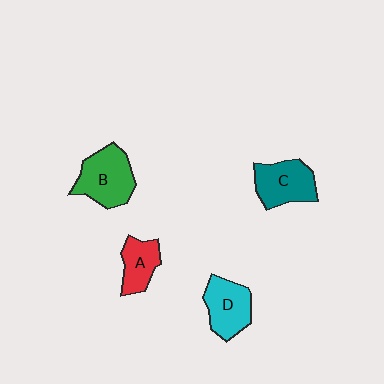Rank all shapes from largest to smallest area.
From largest to smallest: B (green), C (teal), D (cyan), A (red).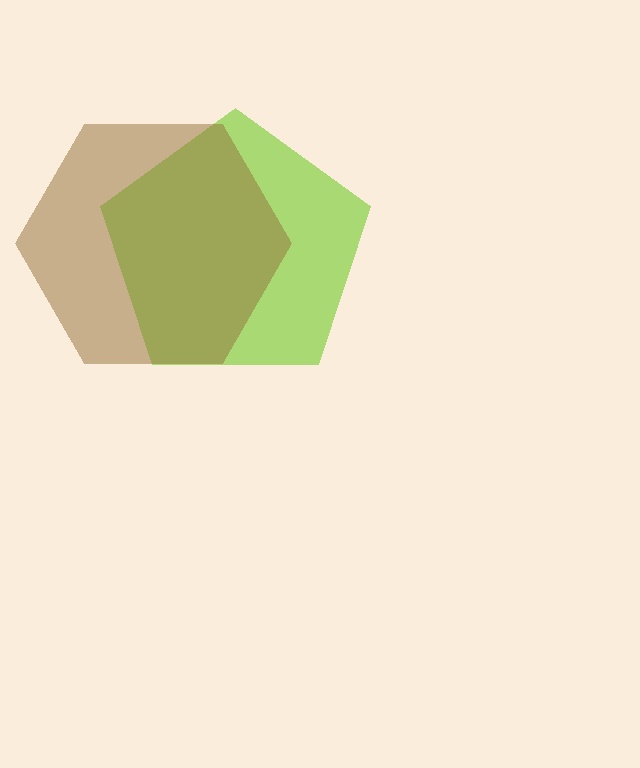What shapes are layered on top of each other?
The layered shapes are: a lime pentagon, a brown hexagon.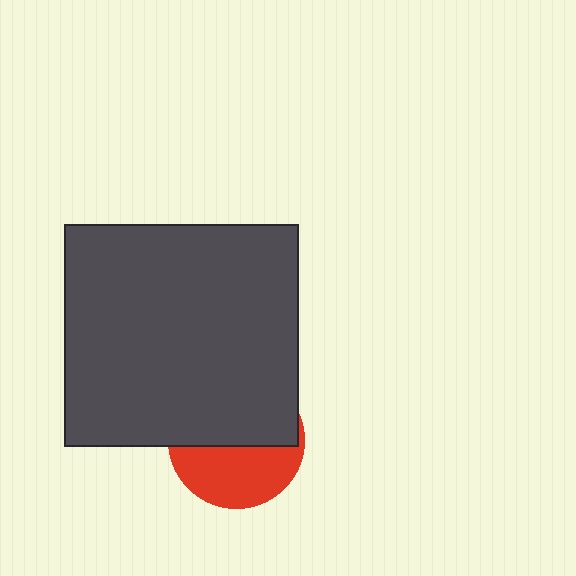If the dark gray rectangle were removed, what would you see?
You would see the complete red circle.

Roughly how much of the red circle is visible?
A small part of it is visible (roughly 44%).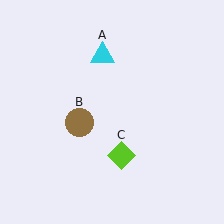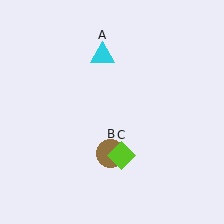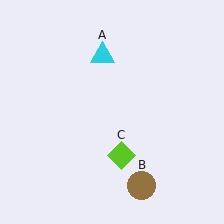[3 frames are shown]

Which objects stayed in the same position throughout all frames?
Cyan triangle (object A) and lime diamond (object C) remained stationary.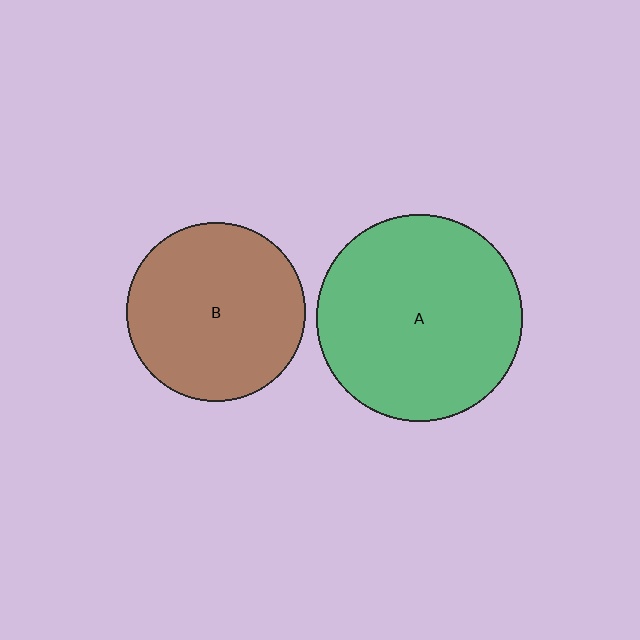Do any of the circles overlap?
No, none of the circles overlap.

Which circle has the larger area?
Circle A (green).